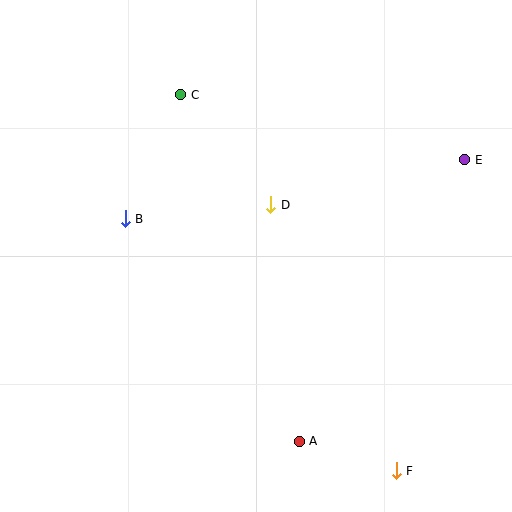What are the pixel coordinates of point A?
Point A is at (299, 441).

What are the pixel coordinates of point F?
Point F is at (396, 471).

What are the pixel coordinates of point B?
Point B is at (125, 219).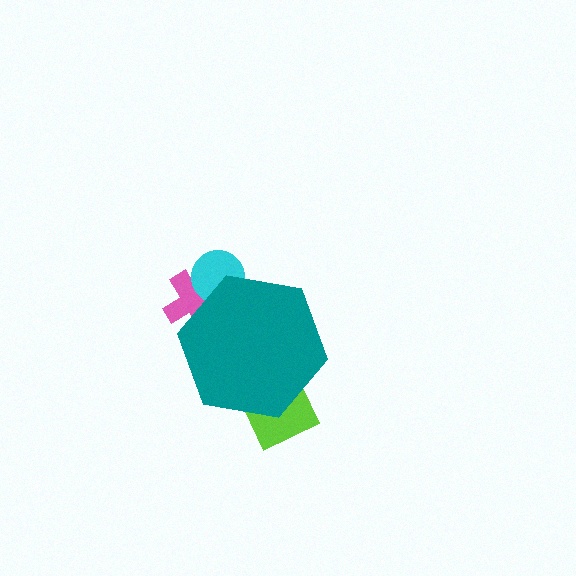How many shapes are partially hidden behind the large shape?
3 shapes are partially hidden.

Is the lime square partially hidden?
Yes, the lime square is partially hidden behind the teal hexagon.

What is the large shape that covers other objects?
A teal hexagon.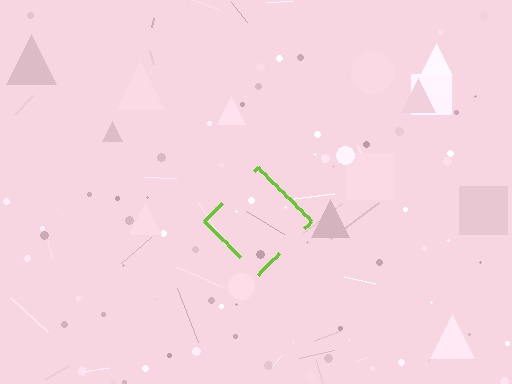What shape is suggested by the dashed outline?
The dashed outline suggests a diamond.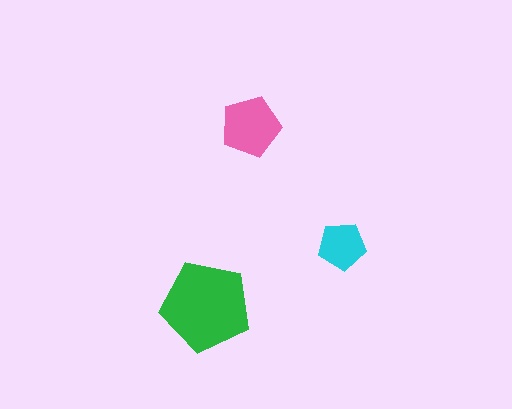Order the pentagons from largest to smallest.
the green one, the pink one, the cyan one.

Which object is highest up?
The pink pentagon is topmost.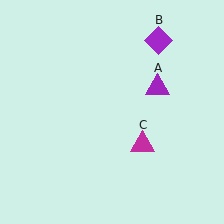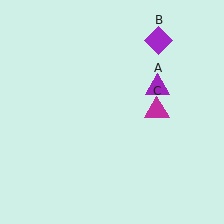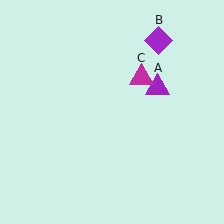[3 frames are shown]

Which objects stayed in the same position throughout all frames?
Purple triangle (object A) and purple diamond (object B) remained stationary.